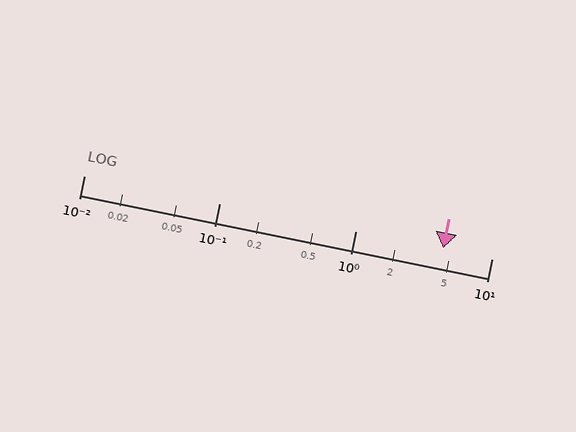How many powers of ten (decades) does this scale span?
The scale spans 3 decades, from 0.01 to 10.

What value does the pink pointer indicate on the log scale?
The pointer indicates approximately 4.4.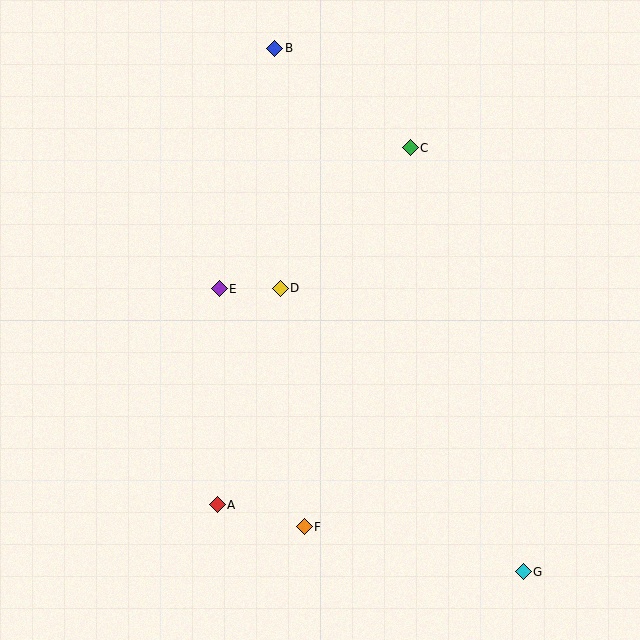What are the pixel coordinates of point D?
Point D is at (280, 288).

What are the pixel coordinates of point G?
Point G is at (523, 572).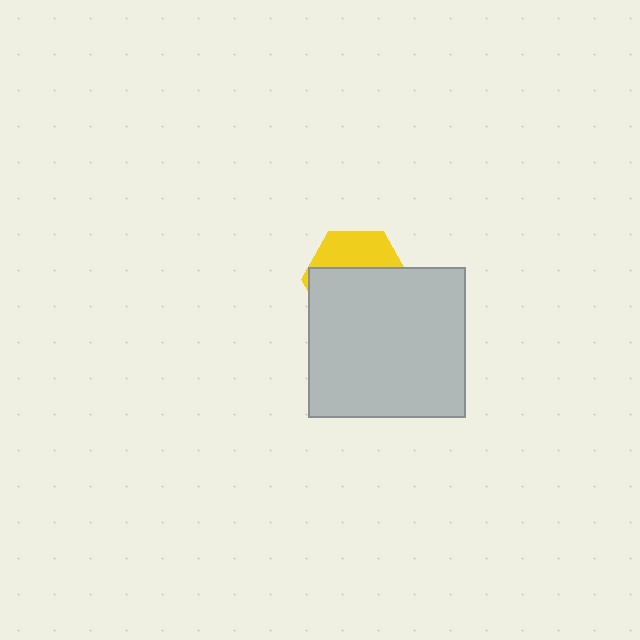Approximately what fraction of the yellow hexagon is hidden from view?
Roughly 64% of the yellow hexagon is hidden behind the light gray rectangle.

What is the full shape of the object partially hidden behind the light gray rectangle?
The partially hidden object is a yellow hexagon.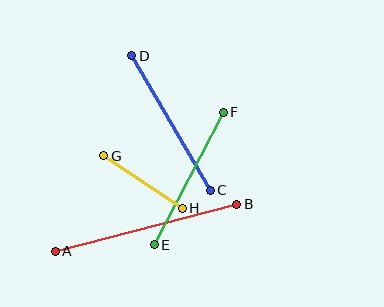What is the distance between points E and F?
The distance is approximately 149 pixels.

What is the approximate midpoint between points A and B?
The midpoint is at approximately (146, 228) pixels.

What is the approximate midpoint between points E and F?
The midpoint is at approximately (189, 179) pixels.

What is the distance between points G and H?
The distance is approximately 95 pixels.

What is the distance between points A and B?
The distance is approximately 188 pixels.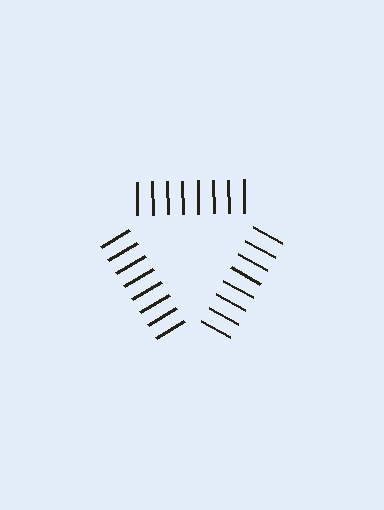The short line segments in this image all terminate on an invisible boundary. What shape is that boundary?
An illusory triangle — the line segments terminate on its edges but no continuous stroke is drawn.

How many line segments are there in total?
24 — 8 along each of the 3 edges.